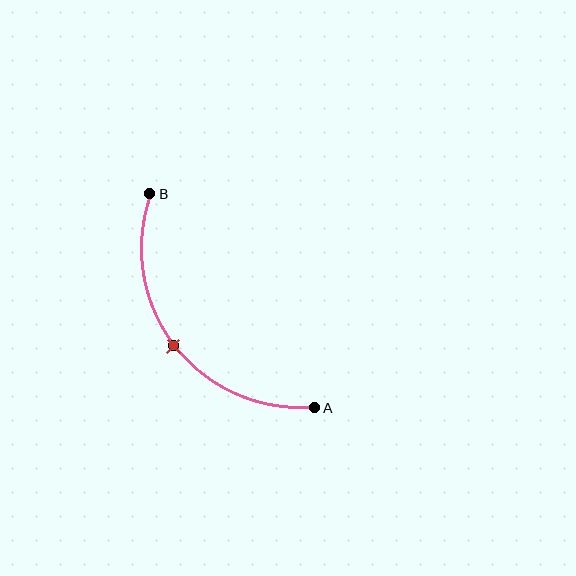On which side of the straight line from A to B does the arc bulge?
The arc bulges below and to the left of the straight line connecting A and B.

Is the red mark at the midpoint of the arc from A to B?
Yes. The red mark lies on the arc at equal arc-length from both A and B — it is the arc midpoint.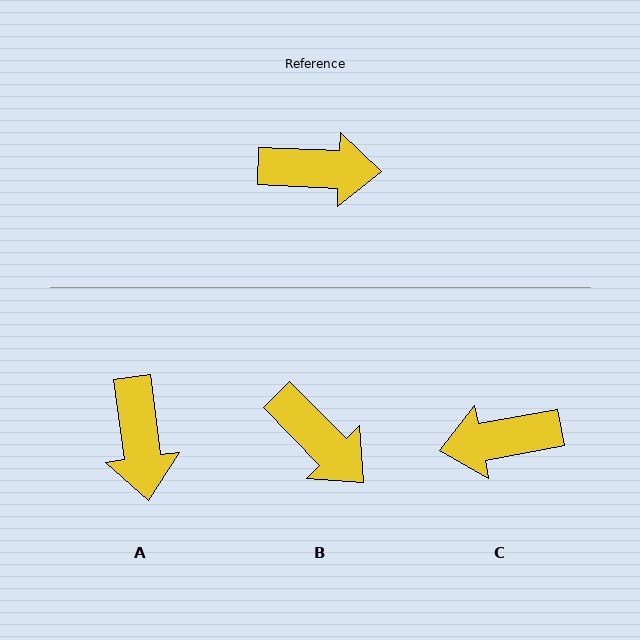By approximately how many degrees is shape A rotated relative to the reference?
Approximately 80 degrees clockwise.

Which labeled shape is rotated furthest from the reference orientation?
C, about 167 degrees away.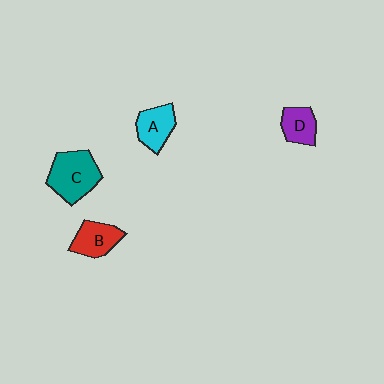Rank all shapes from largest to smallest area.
From largest to smallest: C (teal), A (cyan), B (red), D (purple).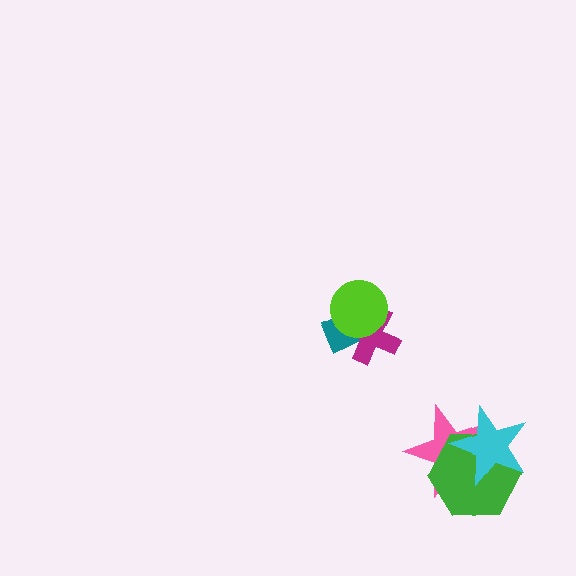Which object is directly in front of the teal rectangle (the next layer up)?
The magenta cross is directly in front of the teal rectangle.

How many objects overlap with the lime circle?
2 objects overlap with the lime circle.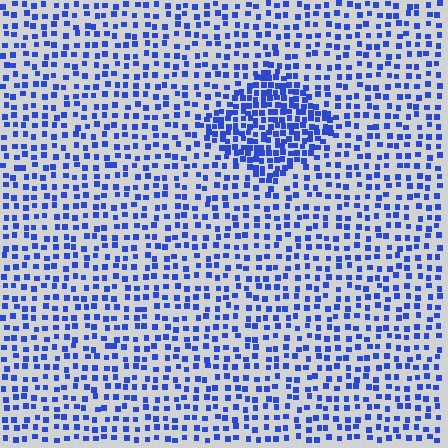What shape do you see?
I see a diamond.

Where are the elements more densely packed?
The elements are more densely packed inside the diamond boundary.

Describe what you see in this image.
The image contains small blue elements arranged at two different densities. A diamond-shaped region is visible where the elements are more densely packed than the surrounding area.